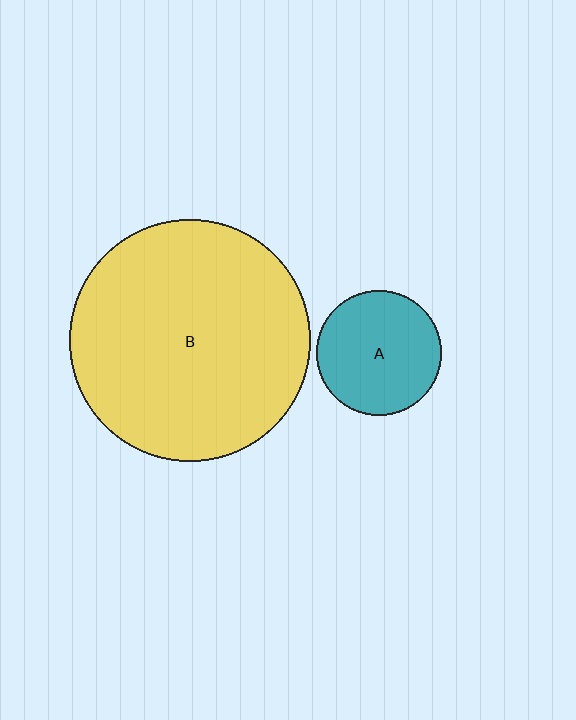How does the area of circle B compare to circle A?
Approximately 3.7 times.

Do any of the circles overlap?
No, none of the circles overlap.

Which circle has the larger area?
Circle B (yellow).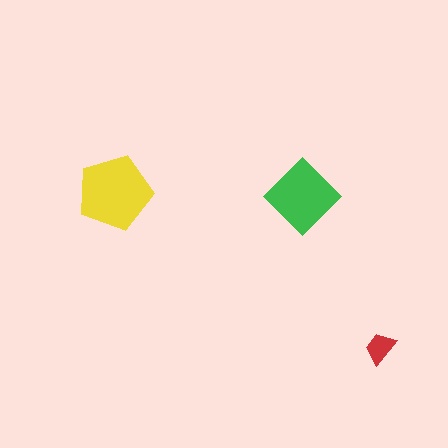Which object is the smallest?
The red trapezoid.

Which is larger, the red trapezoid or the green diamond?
The green diamond.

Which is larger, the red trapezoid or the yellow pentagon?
The yellow pentagon.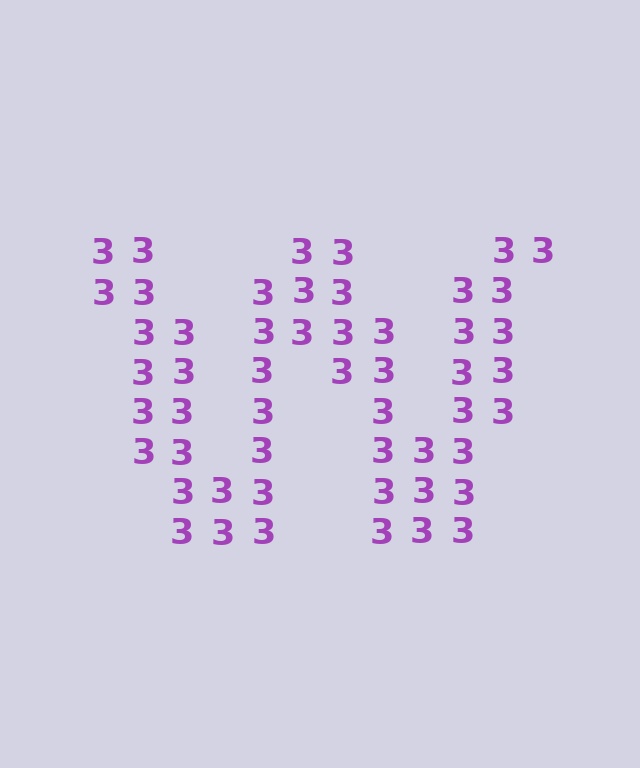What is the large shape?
The large shape is the letter W.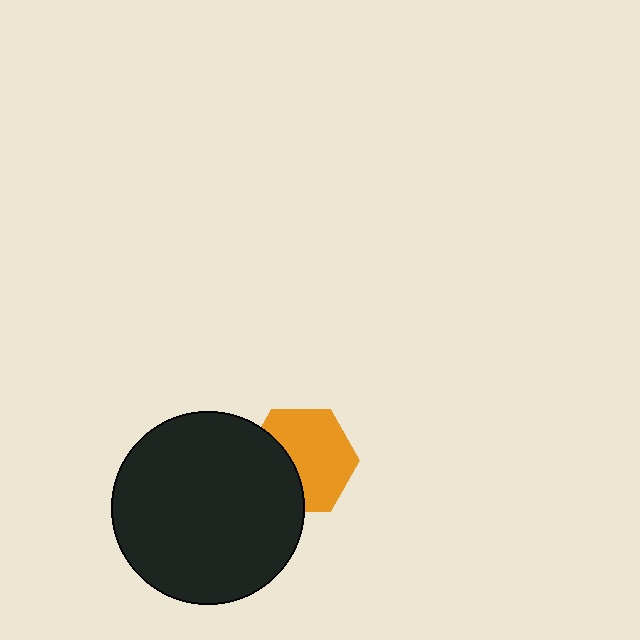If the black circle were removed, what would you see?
You would see the complete orange hexagon.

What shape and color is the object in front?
The object in front is a black circle.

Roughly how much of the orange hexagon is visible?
About half of it is visible (roughly 65%).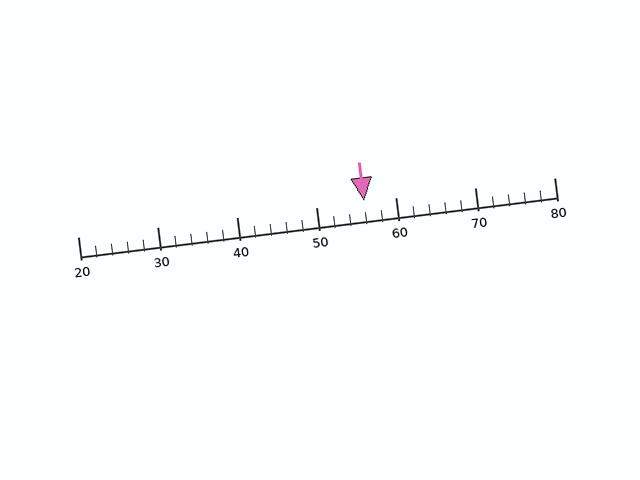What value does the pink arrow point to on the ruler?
The pink arrow points to approximately 56.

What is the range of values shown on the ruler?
The ruler shows values from 20 to 80.